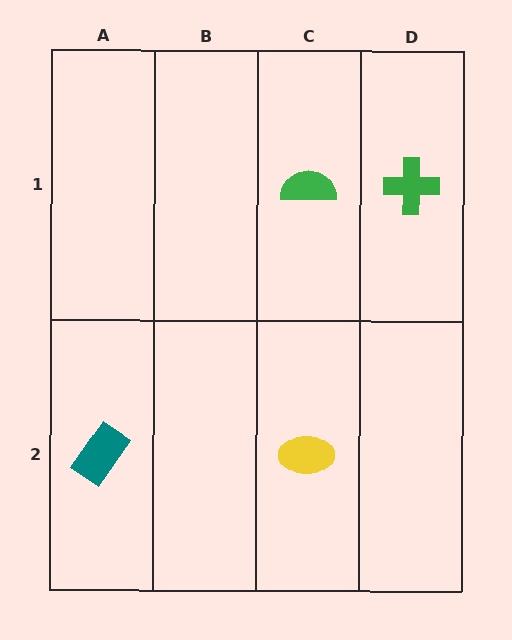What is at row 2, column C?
A yellow ellipse.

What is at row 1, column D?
A green cross.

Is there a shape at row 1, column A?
No, that cell is empty.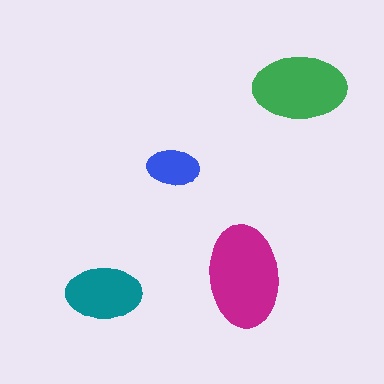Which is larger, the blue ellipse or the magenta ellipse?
The magenta one.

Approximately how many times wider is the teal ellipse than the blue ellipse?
About 1.5 times wider.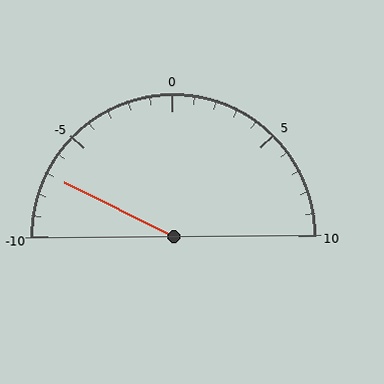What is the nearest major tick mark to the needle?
The nearest major tick mark is -5.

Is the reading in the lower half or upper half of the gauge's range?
The reading is in the lower half of the range (-10 to 10).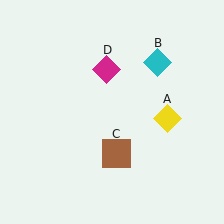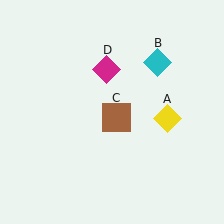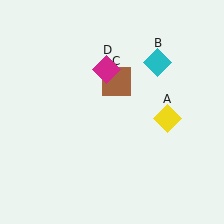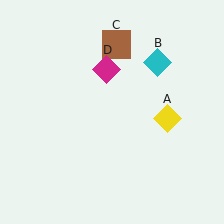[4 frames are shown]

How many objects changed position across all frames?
1 object changed position: brown square (object C).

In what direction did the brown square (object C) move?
The brown square (object C) moved up.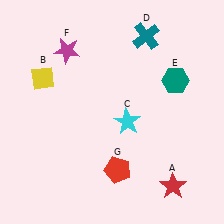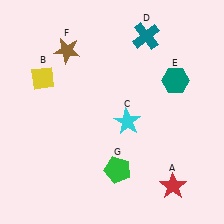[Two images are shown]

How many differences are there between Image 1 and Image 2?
There are 2 differences between the two images.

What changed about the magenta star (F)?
In Image 1, F is magenta. In Image 2, it changed to brown.